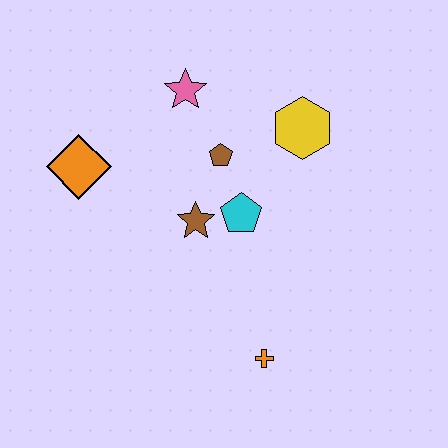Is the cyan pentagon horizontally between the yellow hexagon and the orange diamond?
Yes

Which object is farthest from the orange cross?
The pink star is farthest from the orange cross.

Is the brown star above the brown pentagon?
No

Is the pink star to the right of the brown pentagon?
No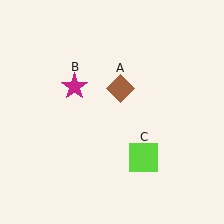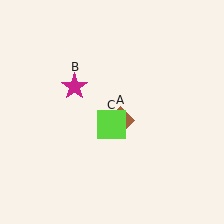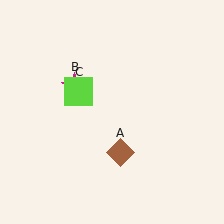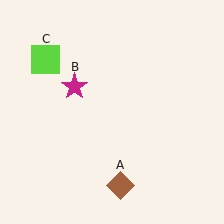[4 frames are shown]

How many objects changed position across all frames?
2 objects changed position: brown diamond (object A), lime square (object C).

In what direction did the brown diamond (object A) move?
The brown diamond (object A) moved down.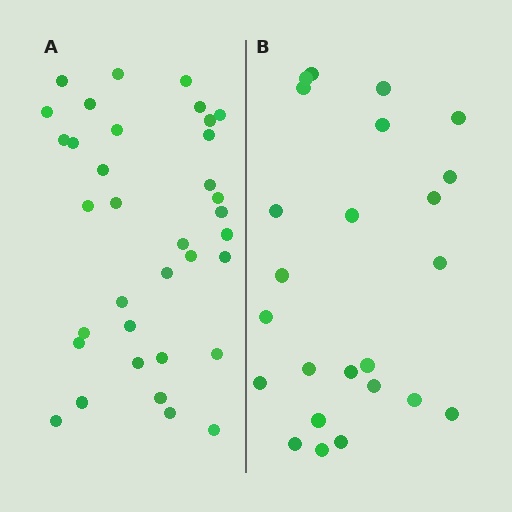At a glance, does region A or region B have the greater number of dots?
Region A (the left region) has more dots.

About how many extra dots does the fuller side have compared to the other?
Region A has roughly 12 or so more dots than region B.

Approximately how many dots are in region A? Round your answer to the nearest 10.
About 40 dots. (The exact count is 35, which rounds to 40.)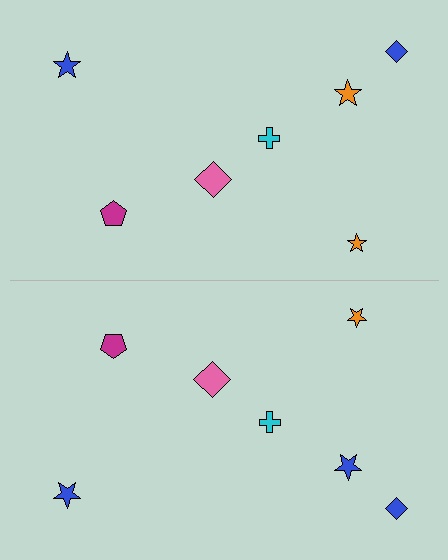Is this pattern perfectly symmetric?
No, the pattern is not perfectly symmetric. The blue star on the bottom side breaks the symmetry — its mirror counterpart is orange.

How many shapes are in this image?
There are 14 shapes in this image.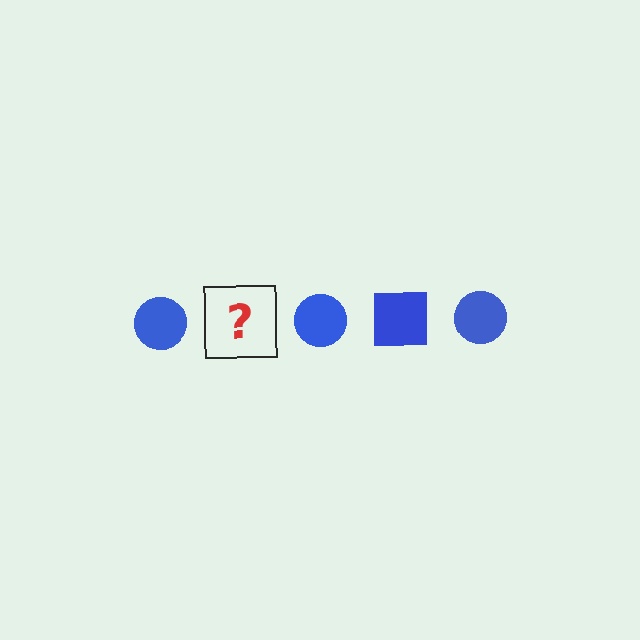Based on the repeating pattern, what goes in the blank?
The blank should be a blue square.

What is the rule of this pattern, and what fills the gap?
The rule is that the pattern cycles through circle, square shapes in blue. The gap should be filled with a blue square.